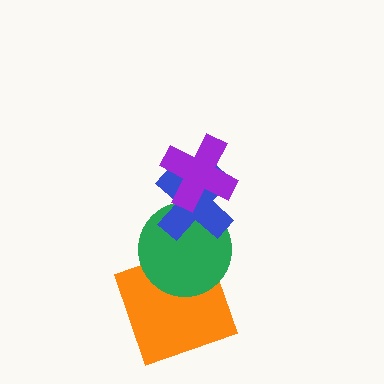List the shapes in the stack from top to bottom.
From top to bottom: the purple cross, the blue cross, the green circle, the orange square.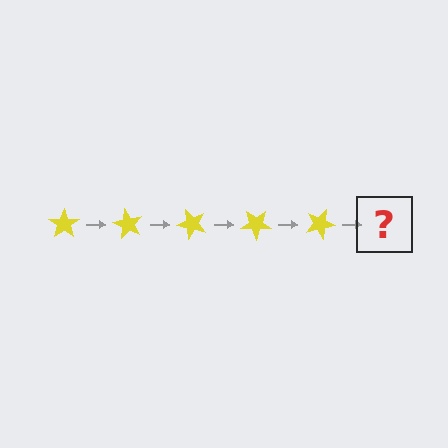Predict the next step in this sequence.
The next step is a yellow star rotated 300 degrees.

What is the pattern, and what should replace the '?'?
The pattern is that the star rotates 60 degrees each step. The '?' should be a yellow star rotated 300 degrees.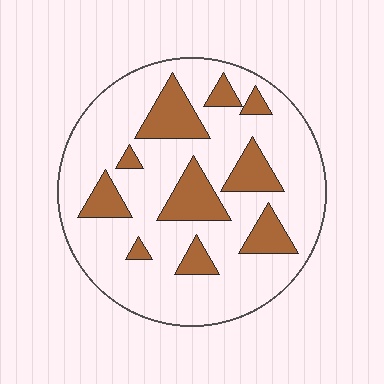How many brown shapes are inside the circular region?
10.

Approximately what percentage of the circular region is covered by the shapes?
Approximately 25%.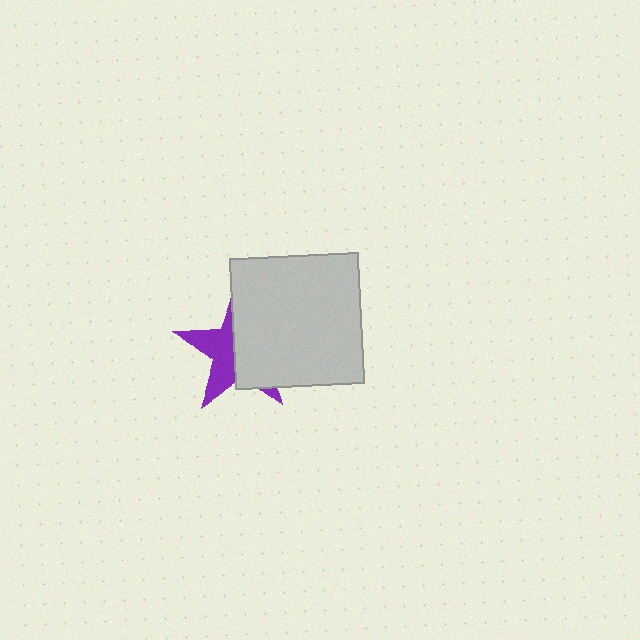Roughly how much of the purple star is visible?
A small part of it is visible (roughly 43%).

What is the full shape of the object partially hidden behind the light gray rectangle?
The partially hidden object is a purple star.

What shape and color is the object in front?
The object in front is a light gray rectangle.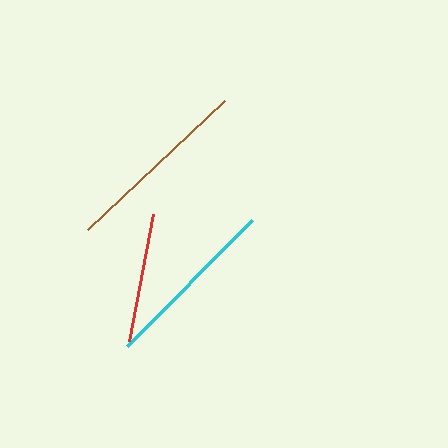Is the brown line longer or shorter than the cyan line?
The brown line is longer than the cyan line.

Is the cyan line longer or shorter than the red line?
The cyan line is longer than the red line.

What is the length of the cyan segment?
The cyan segment is approximately 177 pixels long.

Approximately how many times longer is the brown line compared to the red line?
The brown line is approximately 1.5 times the length of the red line.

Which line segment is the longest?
The brown line is the longest at approximately 188 pixels.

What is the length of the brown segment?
The brown segment is approximately 188 pixels long.